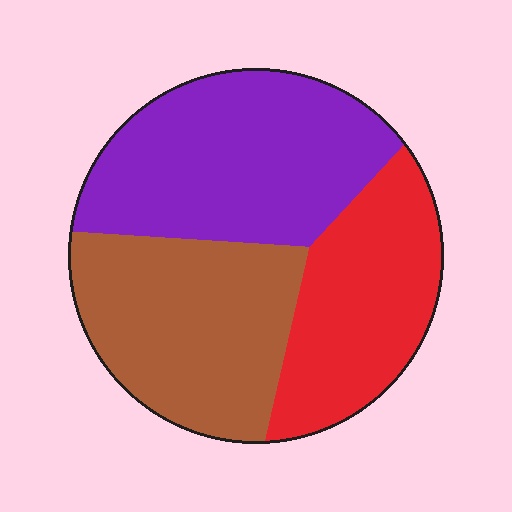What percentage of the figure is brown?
Brown takes up about one third (1/3) of the figure.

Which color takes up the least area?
Red, at roughly 30%.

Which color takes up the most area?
Purple, at roughly 40%.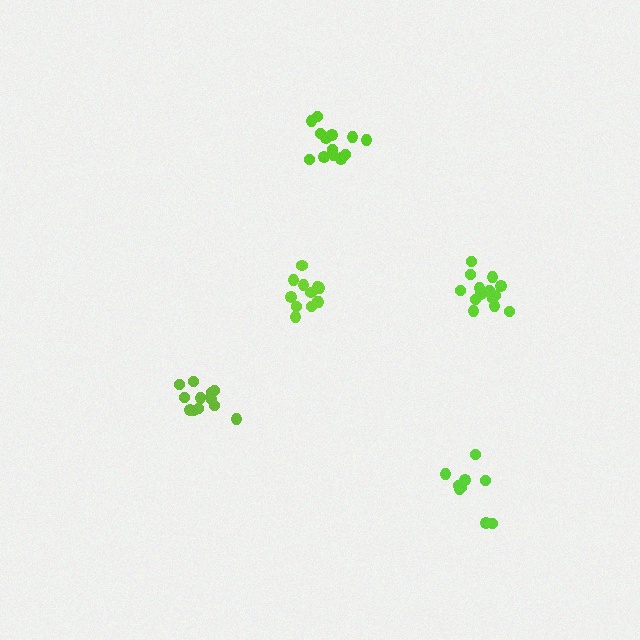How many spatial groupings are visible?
There are 5 spatial groupings.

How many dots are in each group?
Group 1: 12 dots, Group 2: 13 dots, Group 3: 14 dots, Group 4: 14 dots, Group 5: 9 dots (62 total).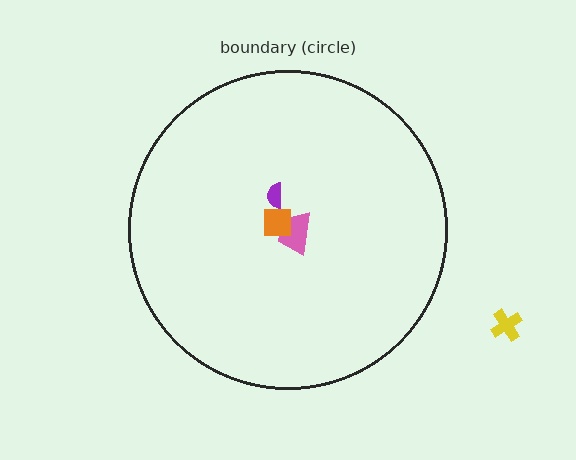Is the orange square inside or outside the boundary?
Inside.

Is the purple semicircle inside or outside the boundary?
Inside.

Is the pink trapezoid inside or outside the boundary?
Inside.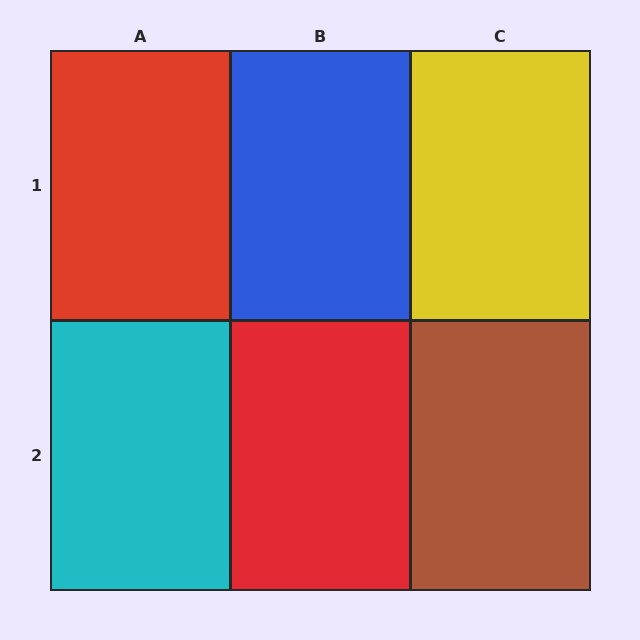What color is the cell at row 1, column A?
Red.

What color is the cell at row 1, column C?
Yellow.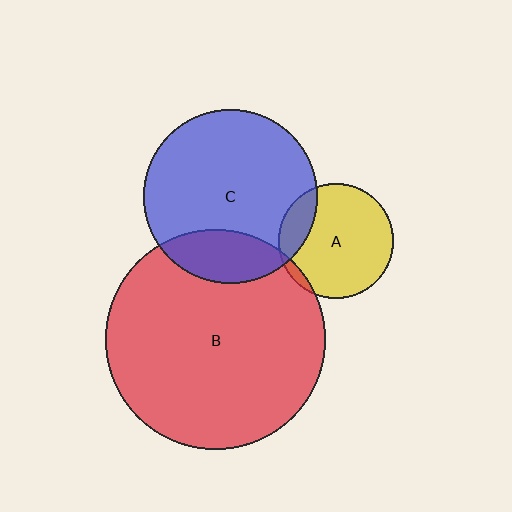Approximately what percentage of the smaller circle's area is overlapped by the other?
Approximately 5%.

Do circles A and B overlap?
Yes.